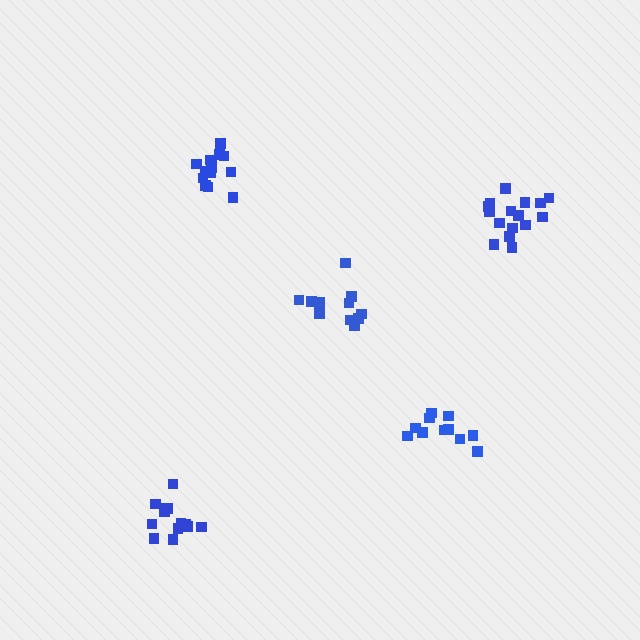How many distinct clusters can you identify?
There are 5 distinct clusters.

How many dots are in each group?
Group 1: 13 dots, Group 2: 16 dots, Group 3: 11 dots, Group 4: 11 dots, Group 5: 14 dots (65 total).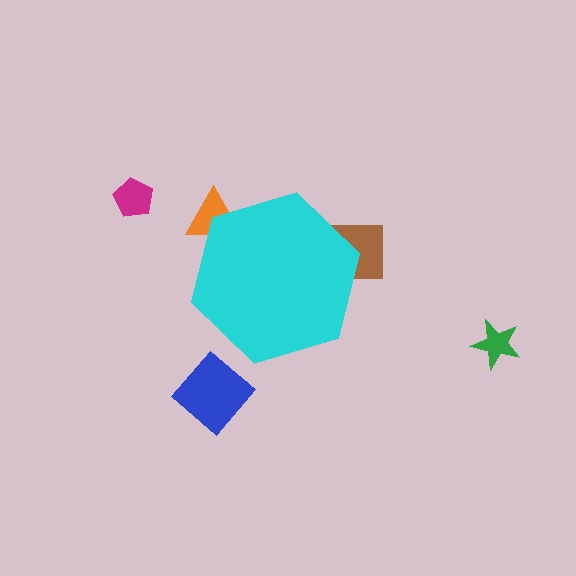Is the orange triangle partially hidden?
Yes, the orange triangle is partially hidden behind the cyan hexagon.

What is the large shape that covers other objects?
A cyan hexagon.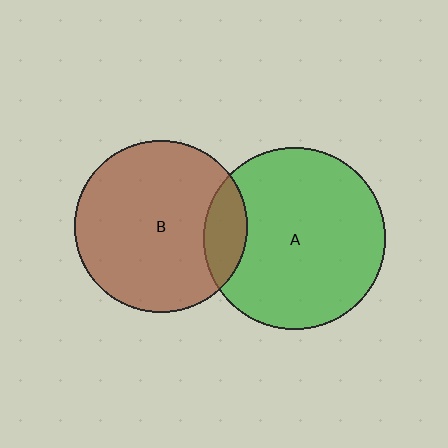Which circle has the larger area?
Circle A (green).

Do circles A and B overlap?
Yes.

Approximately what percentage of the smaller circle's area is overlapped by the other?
Approximately 15%.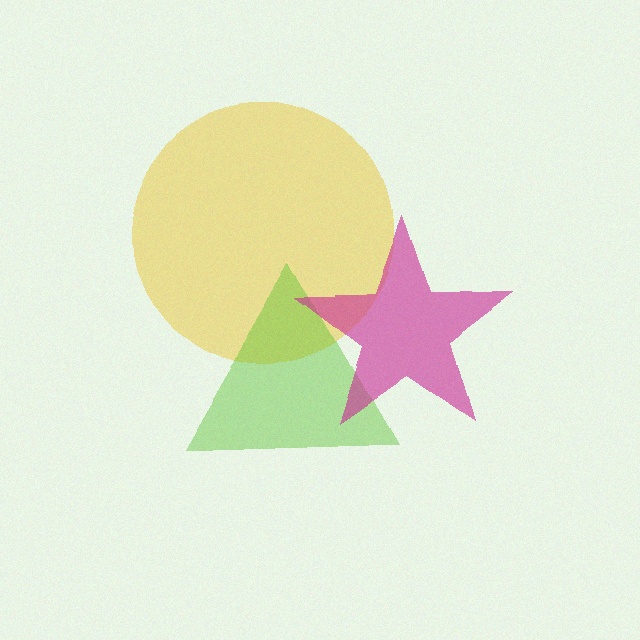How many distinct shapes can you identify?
There are 3 distinct shapes: a yellow circle, a lime triangle, a magenta star.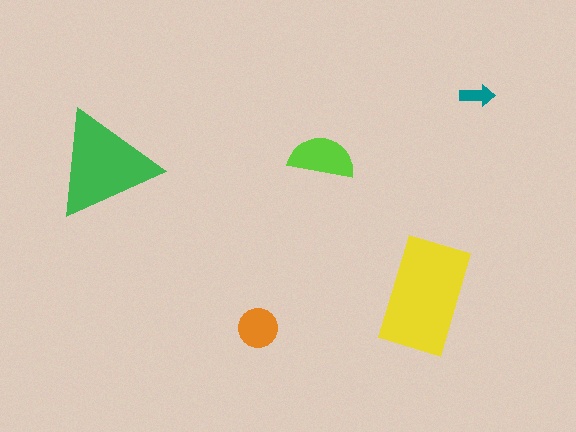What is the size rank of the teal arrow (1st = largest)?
5th.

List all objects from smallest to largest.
The teal arrow, the orange circle, the lime semicircle, the green triangle, the yellow rectangle.